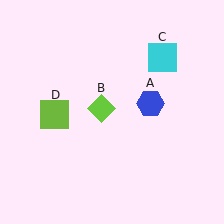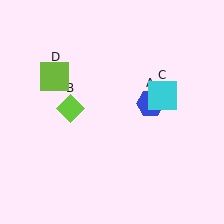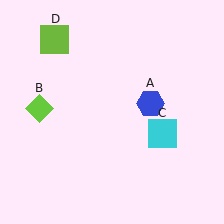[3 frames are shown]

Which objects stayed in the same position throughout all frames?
Blue hexagon (object A) remained stationary.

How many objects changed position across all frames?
3 objects changed position: lime diamond (object B), cyan square (object C), lime square (object D).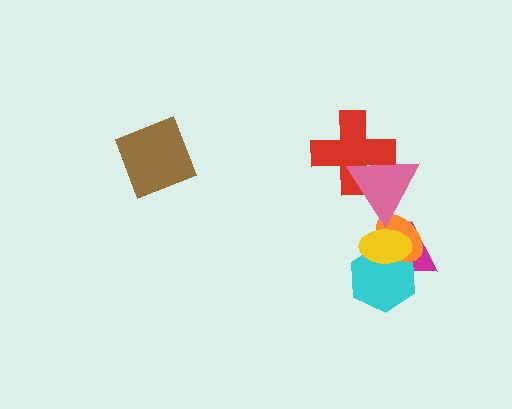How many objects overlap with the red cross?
1 object overlaps with the red cross.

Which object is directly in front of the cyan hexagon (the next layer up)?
The orange ellipse is directly in front of the cyan hexagon.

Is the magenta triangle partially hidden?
Yes, it is partially covered by another shape.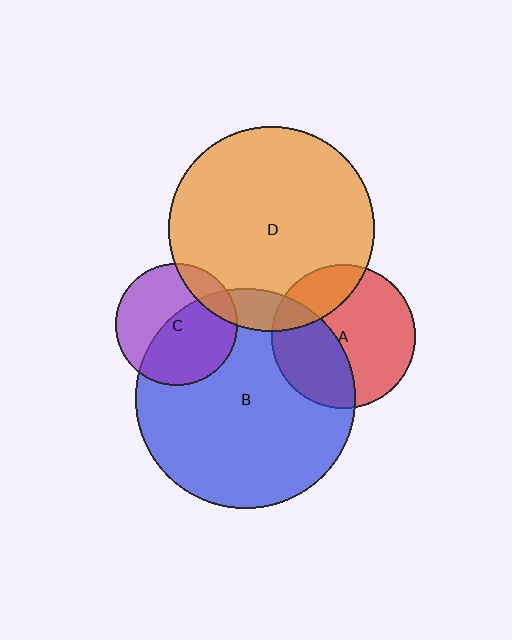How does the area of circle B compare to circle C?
Approximately 3.2 times.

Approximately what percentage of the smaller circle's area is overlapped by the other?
Approximately 15%.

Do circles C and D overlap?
Yes.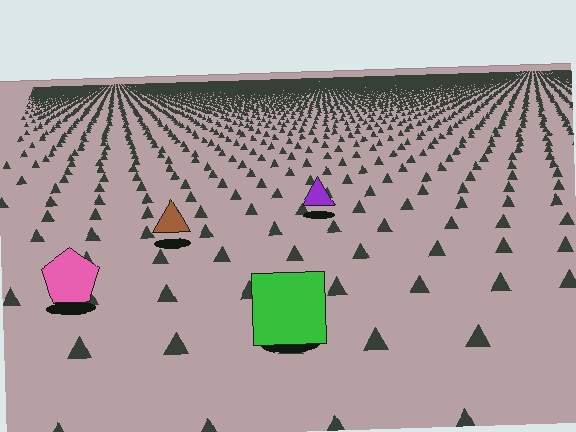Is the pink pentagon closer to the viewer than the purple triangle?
Yes. The pink pentagon is closer — you can tell from the texture gradient: the ground texture is coarser near it.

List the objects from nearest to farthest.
From nearest to farthest: the green square, the pink pentagon, the brown triangle, the purple triangle.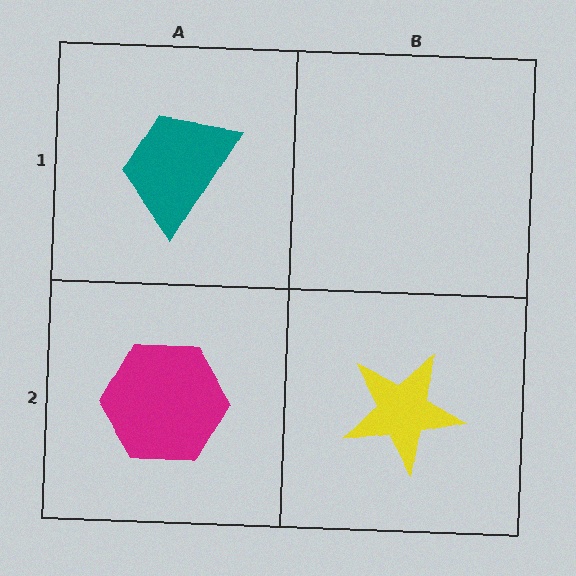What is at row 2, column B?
A yellow star.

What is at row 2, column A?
A magenta hexagon.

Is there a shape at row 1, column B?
No, that cell is empty.